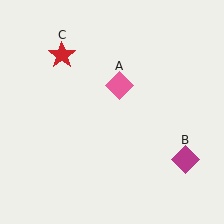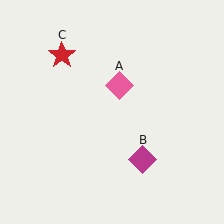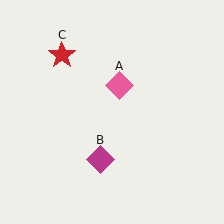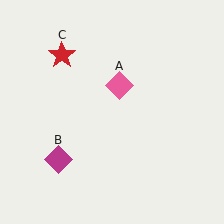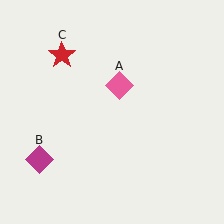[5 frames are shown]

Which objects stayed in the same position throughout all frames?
Pink diamond (object A) and red star (object C) remained stationary.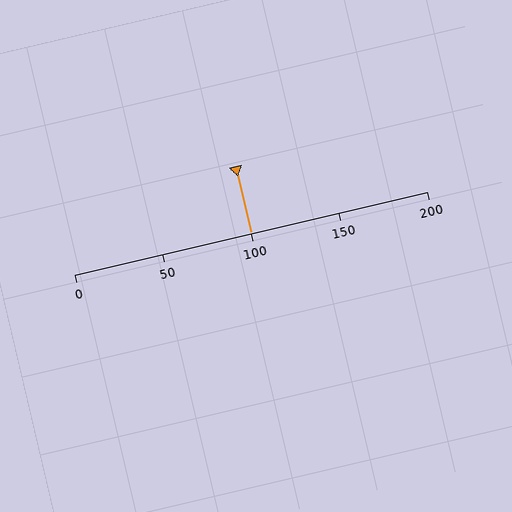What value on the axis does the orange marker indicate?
The marker indicates approximately 100.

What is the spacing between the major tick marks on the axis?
The major ticks are spaced 50 apart.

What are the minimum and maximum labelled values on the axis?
The axis runs from 0 to 200.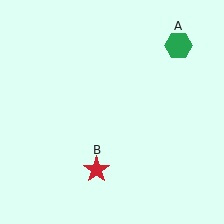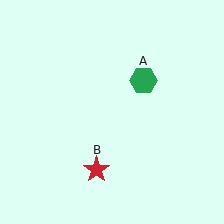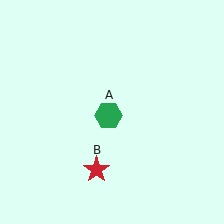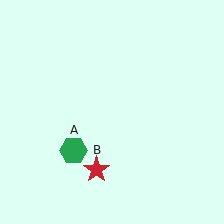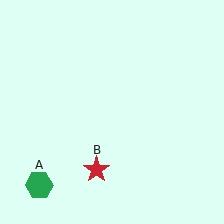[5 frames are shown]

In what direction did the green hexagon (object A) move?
The green hexagon (object A) moved down and to the left.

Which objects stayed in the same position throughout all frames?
Red star (object B) remained stationary.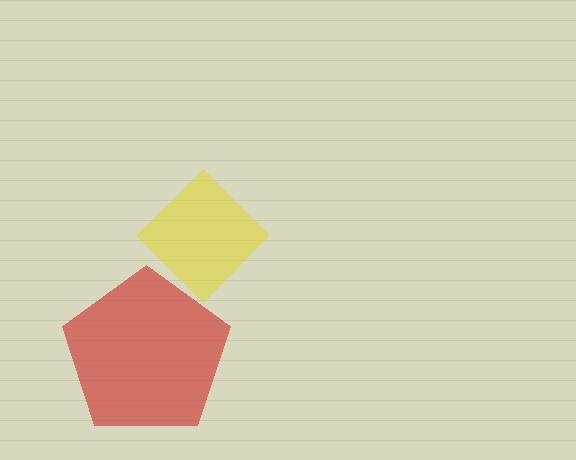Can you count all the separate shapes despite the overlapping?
Yes, there are 2 separate shapes.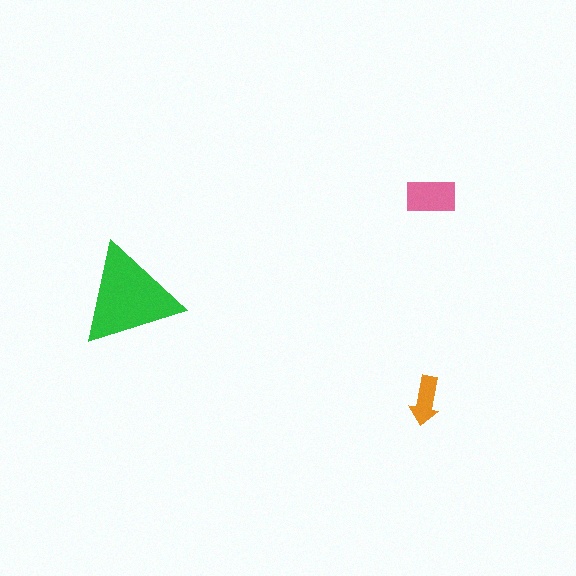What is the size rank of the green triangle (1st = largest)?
1st.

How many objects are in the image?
There are 3 objects in the image.